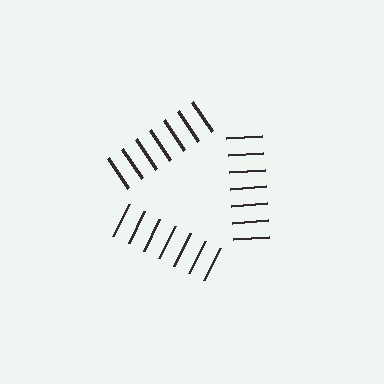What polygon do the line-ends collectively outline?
An illusory triangle — the line segments terminate on its edges but no continuous stroke is drawn.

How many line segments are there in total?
21 — 7 along each of the 3 edges.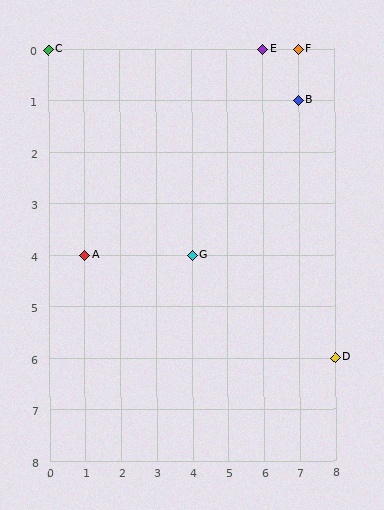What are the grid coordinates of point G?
Point G is at grid coordinates (4, 4).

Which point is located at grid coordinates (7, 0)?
Point F is at (7, 0).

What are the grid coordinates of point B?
Point B is at grid coordinates (7, 1).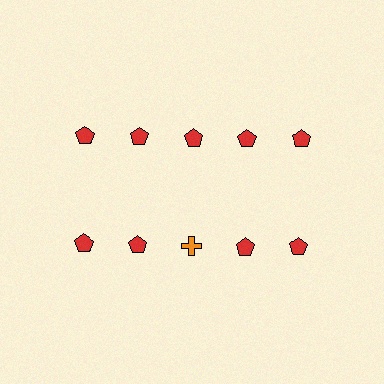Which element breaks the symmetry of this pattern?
The orange cross in the second row, center column breaks the symmetry. All other shapes are red pentagons.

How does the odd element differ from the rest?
It differs in both color (orange instead of red) and shape (cross instead of pentagon).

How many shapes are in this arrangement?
There are 10 shapes arranged in a grid pattern.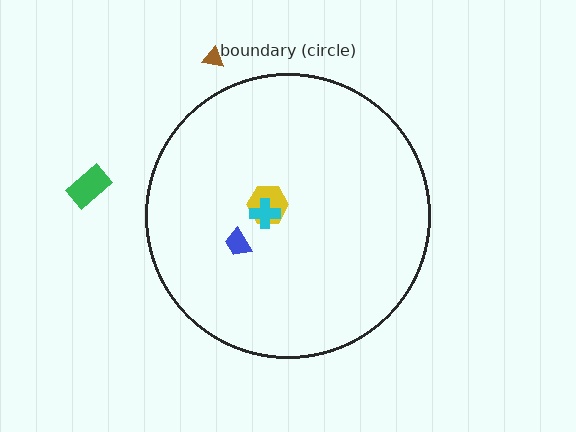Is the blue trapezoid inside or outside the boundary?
Inside.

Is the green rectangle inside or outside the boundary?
Outside.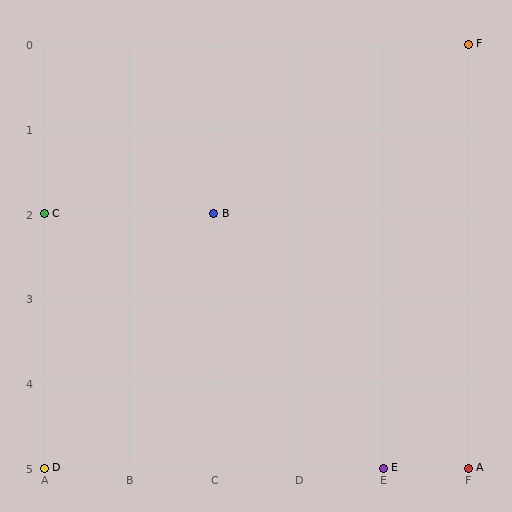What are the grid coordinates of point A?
Point A is at grid coordinates (F, 5).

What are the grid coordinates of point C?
Point C is at grid coordinates (A, 2).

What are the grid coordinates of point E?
Point E is at grid coordinates (E, 5).